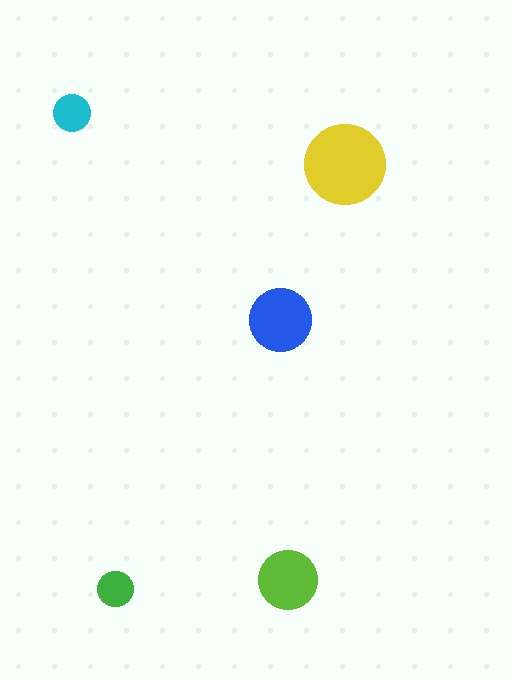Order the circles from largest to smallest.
the yellow one, the blue one, the lime one, the cyan one, the green one.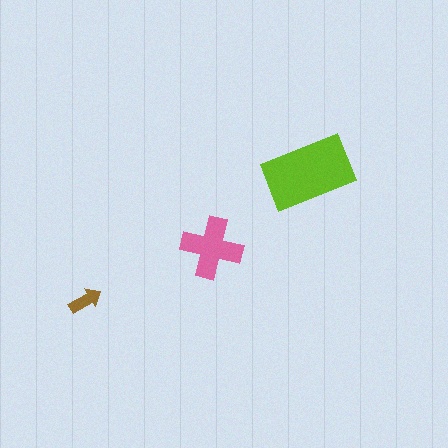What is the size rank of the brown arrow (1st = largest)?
3rd.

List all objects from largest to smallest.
The lime rectangle, the pink cross, the brown arrow.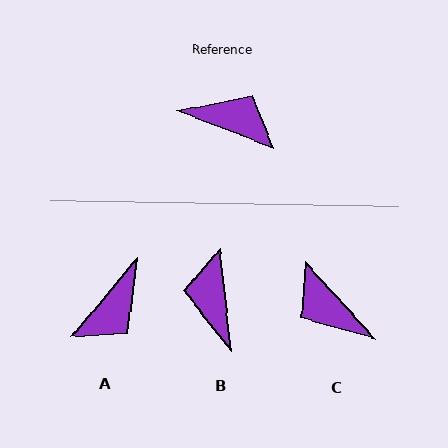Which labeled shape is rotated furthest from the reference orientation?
C, about 154 degrees away.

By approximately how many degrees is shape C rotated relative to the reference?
Approximately 154 degrees counter-clockwise.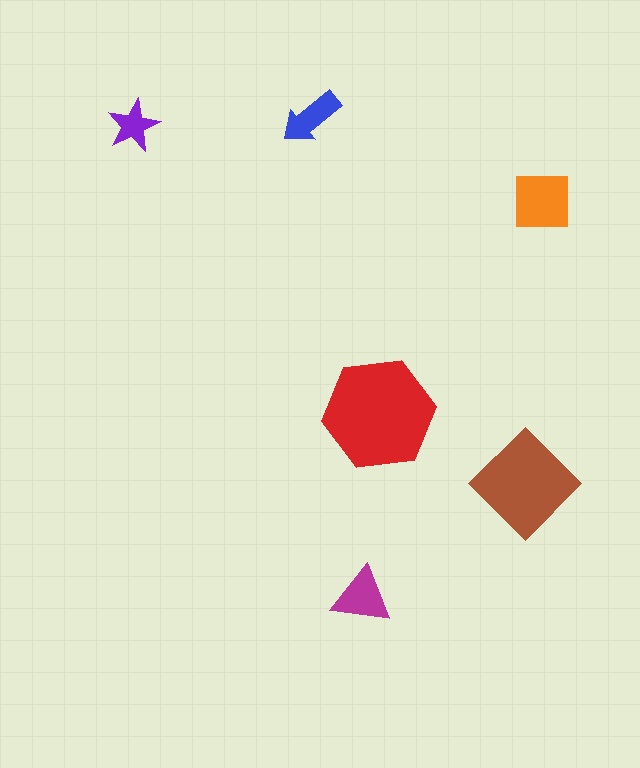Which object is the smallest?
The purple star.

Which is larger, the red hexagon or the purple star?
The red hexagon.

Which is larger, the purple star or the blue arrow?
The blue arrow.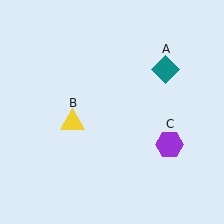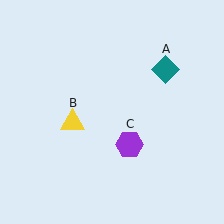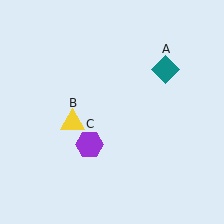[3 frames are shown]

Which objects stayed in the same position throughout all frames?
Teal diamond (object A) and yellow triangle (object B) remained stationary.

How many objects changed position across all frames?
1 object changed position: purple hexagon (object C).